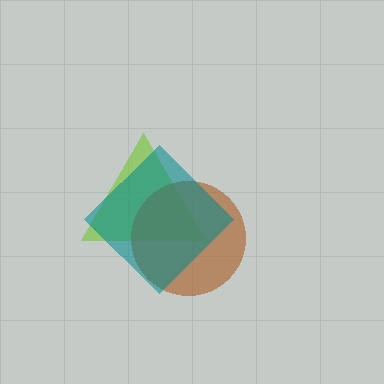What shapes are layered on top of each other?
The layered shapes are: a lime triangle, a brown circle, a teal diamond.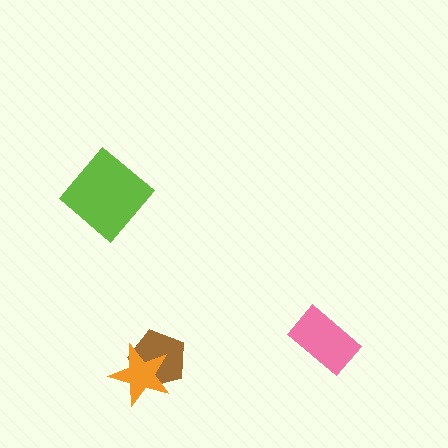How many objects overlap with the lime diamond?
0 objects overlap with the lime diamond.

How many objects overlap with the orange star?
1 object overlaps with the orange star.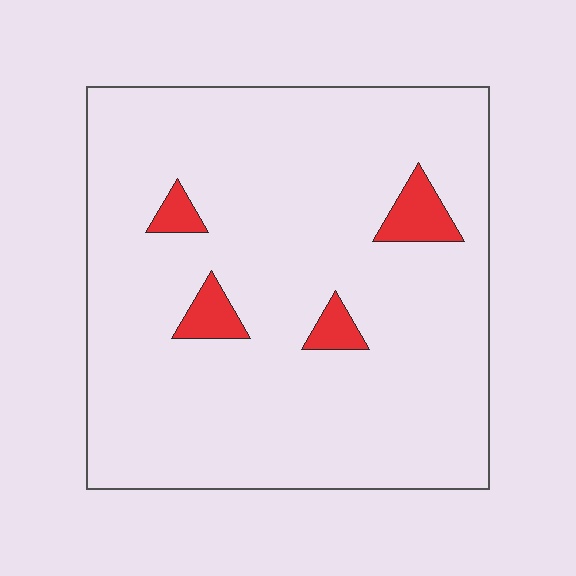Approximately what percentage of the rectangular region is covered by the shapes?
Approximately 5%.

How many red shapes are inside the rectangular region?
4.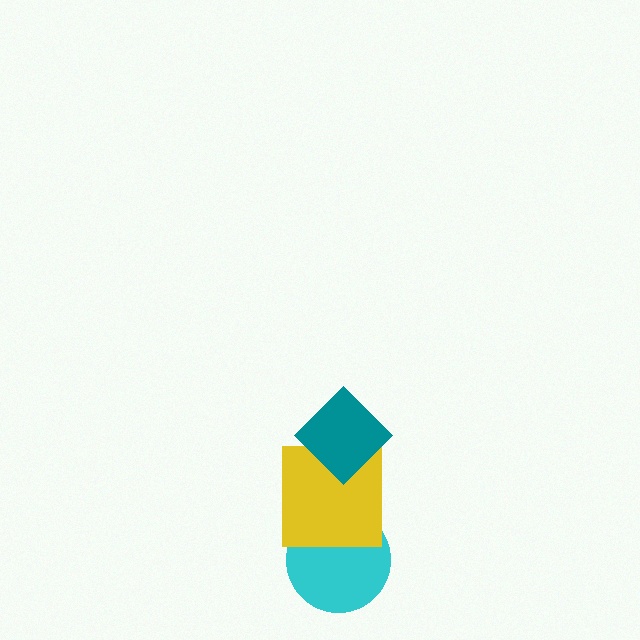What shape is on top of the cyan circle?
The yellow square is on top of the cyan circle.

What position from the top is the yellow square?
The yellow square is 2nd from the top.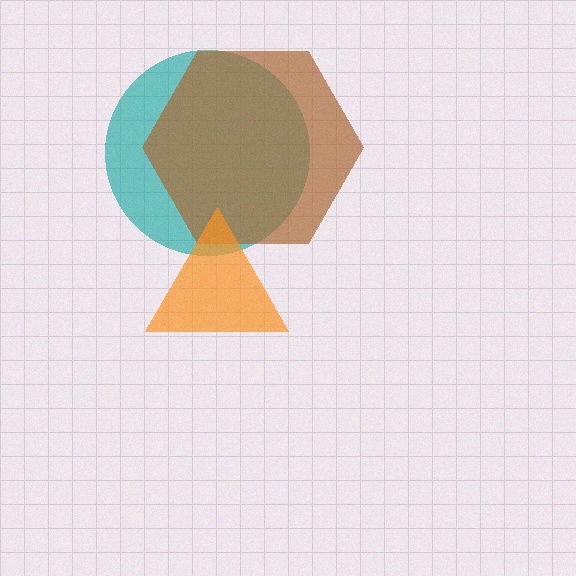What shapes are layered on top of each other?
The layered shapes are: a teal circle, a brown hexagon, an orange triangle.